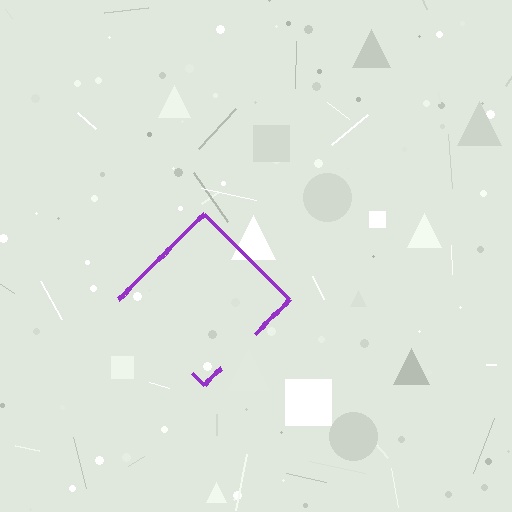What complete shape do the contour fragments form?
The contour fragments form a diamond.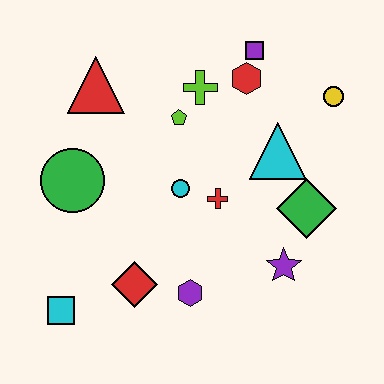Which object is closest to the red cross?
The cyan circle is closest to the red cross.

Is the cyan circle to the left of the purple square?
Yes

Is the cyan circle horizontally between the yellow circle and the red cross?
No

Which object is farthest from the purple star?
The red triangle is farthest from the purple star.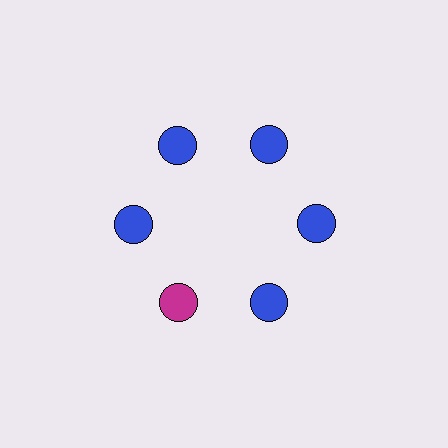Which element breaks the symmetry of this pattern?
The magenta circle at roughly the 7 o'clock position breaks the symmetry. All other shapes are blue circles.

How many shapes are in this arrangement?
There are 6 shapes arranged in a ring pattern.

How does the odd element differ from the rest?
It has a different color: magenta instead of blue.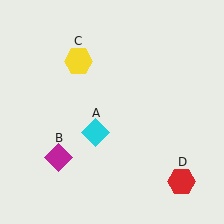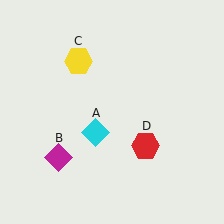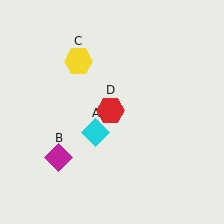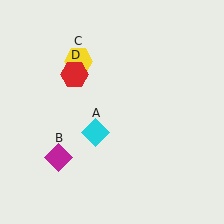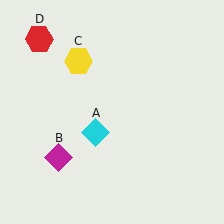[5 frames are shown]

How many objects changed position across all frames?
1 object changed position: red hexagon (object D).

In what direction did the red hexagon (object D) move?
The red hexagon (object D) moved up and to the left.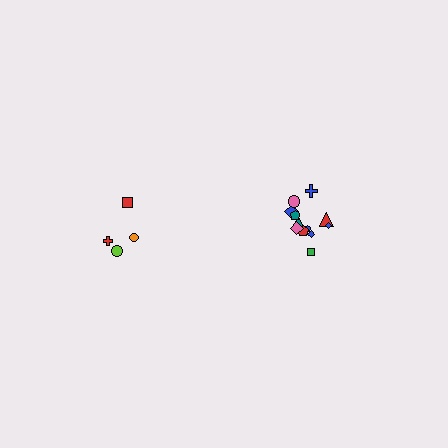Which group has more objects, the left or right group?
The right group.